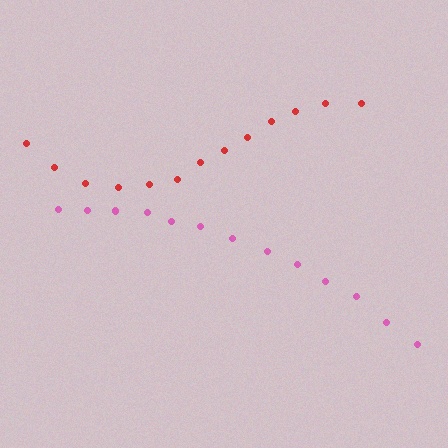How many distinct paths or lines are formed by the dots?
There are 2 distinct paths.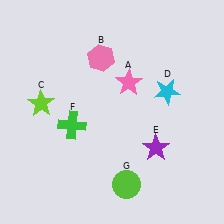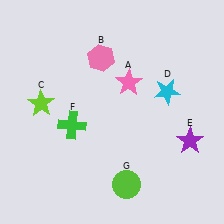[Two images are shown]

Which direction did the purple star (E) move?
The purple star (E) moved right.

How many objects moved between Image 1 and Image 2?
1 object moved between the two images.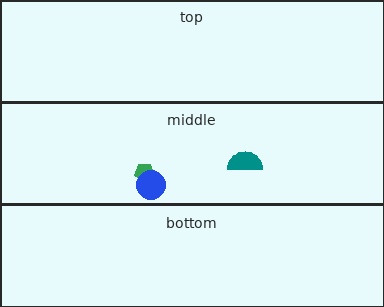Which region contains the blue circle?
The middle region.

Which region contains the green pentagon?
The middle region.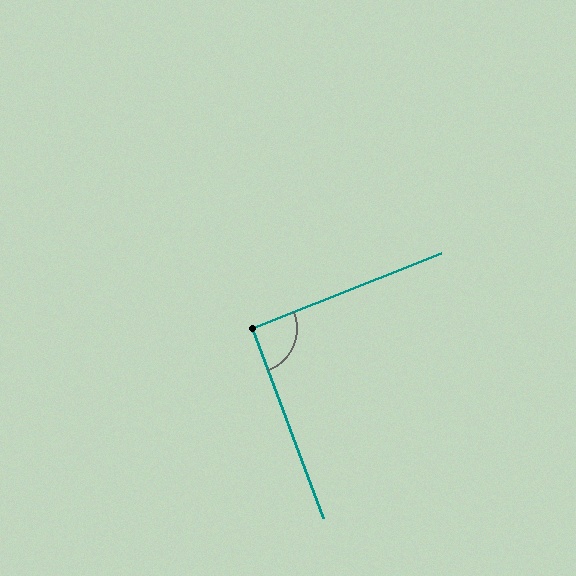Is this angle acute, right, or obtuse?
It is approximately a right angle.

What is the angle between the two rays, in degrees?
Approximately 91 degrees.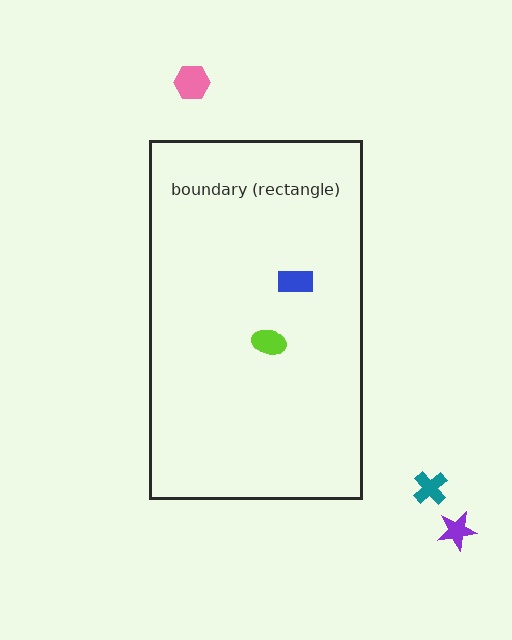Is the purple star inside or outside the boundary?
Outside.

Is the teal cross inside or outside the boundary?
Outside.